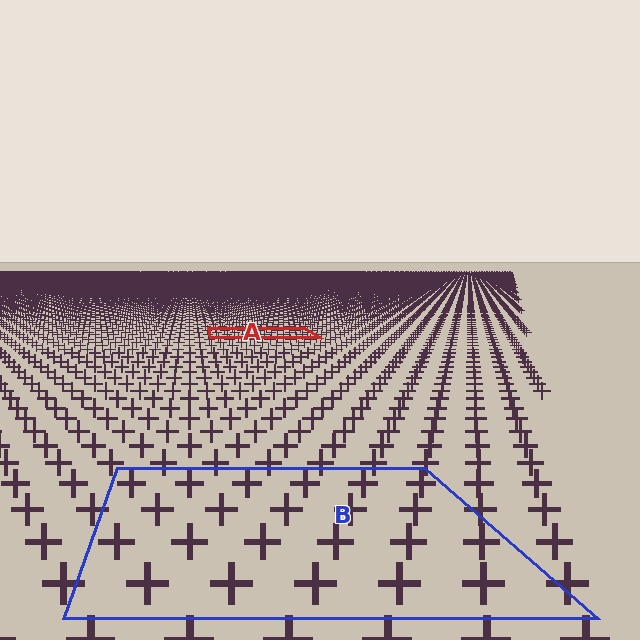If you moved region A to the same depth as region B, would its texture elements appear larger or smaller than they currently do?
They would appear larger. At a closer depth, the same texture elements are projected at a bigger on-screen size.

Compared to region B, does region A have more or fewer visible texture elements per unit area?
Region A has more texture elements per unit area — they are packed more densely because it is farther away.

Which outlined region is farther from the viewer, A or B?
Region A is farther from the viewer — the texture elements inside it appear smaller and more densely packed.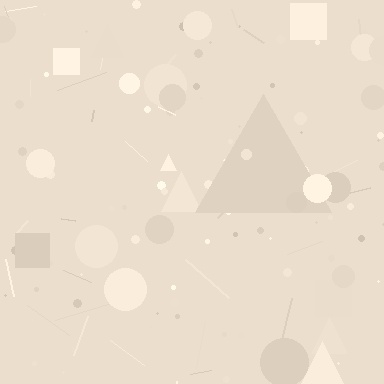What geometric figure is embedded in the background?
A triangle is embedded in the background.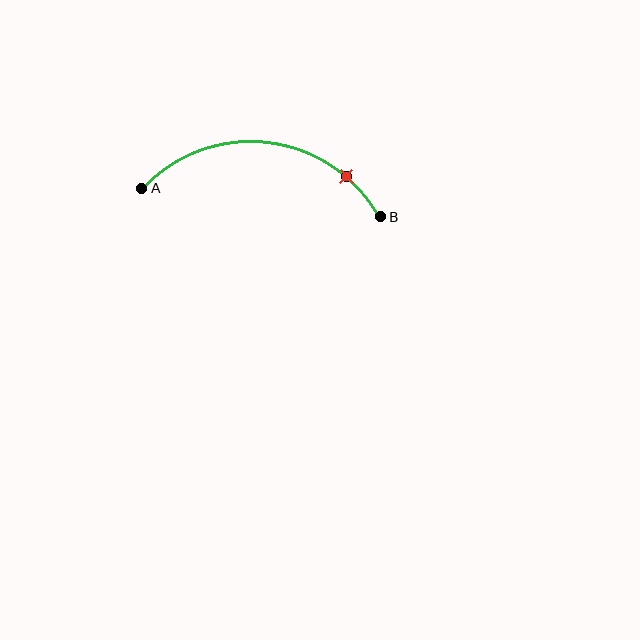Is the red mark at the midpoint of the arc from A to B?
No. The red mark lies on the arc but is closer to endpoint B. The arc midpoint would be at the point on the curve equidistant along the arc from both A and B.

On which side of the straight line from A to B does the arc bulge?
The arc bulges above the straight line connecting A and B.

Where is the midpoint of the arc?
The arc midpoint is the point on the curve farthest from the straight line joining A and B. It sits above that line.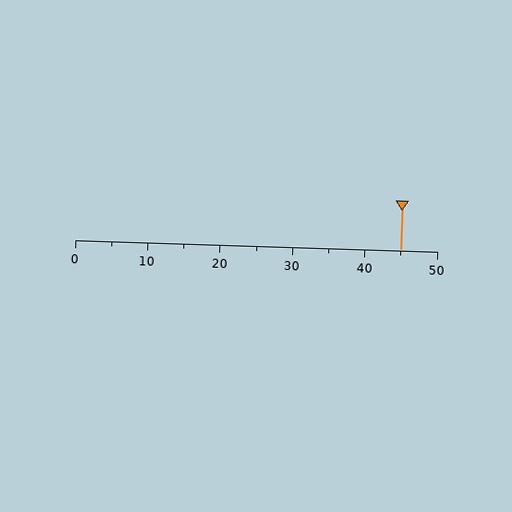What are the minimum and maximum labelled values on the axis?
The axis runs from 0 to 50.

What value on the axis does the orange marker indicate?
The marker indicates approximately 45.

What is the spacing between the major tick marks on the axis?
The major ticks are spaced 10 apart.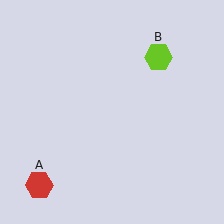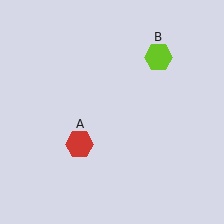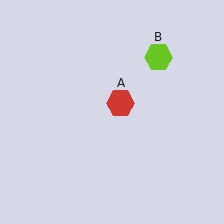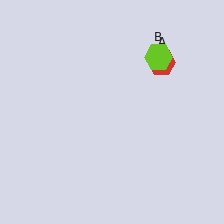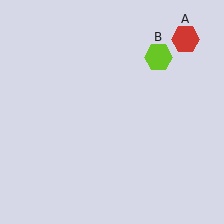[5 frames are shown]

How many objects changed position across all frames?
1 object changed position: red hexagon (object A).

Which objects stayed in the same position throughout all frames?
Lime hexagon (object B) remained stationary.